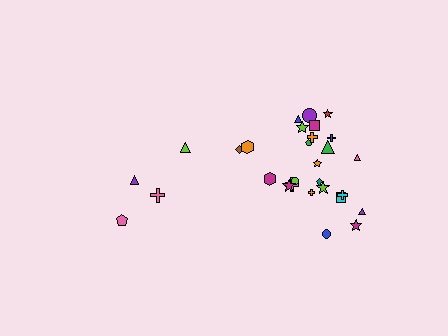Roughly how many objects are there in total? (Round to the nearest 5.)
Roughly 30 objects in total.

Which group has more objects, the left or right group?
The right group.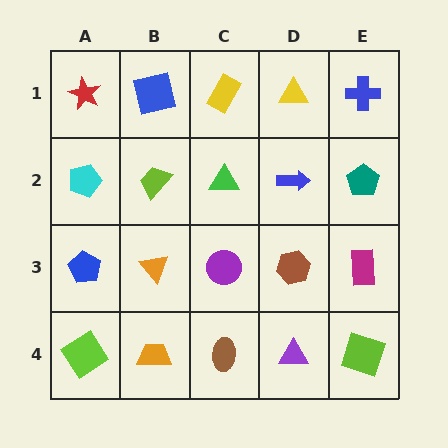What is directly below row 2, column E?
A magenta rectangle.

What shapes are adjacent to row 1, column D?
A blue arrow (row 2, column D), a yellow rectangle (row 1, column C), a blue cross (row 1, column E).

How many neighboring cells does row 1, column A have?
2.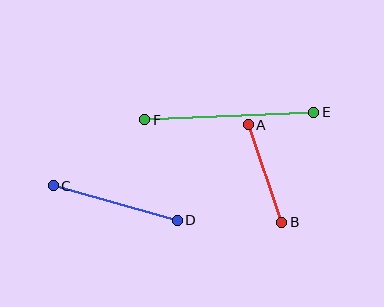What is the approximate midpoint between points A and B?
The midpoint is at approximately (265, 174) pixels.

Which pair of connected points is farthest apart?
Points E and F are farthest apart.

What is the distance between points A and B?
The distance is approximately 103 pixels.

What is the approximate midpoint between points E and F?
The midpoint is at approximately (229, 116) pixels.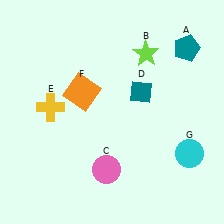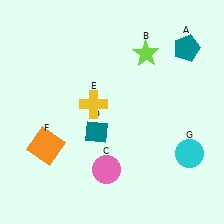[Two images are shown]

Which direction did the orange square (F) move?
The orange square (F) moved down.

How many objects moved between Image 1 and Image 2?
3 objects moved between the two images.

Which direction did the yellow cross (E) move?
The yellow cross (E) moved right.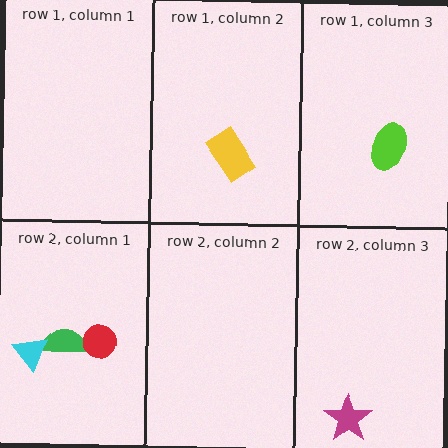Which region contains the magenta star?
The row 2, column 3 region.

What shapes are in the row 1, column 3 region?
The lime ellipse.